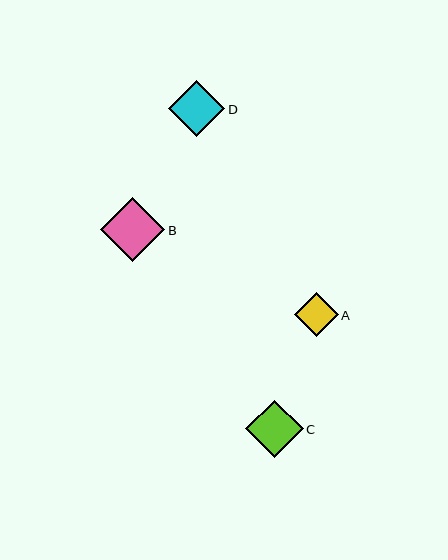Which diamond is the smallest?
Diamond A is the smallest with a size of approximately 44 pixels.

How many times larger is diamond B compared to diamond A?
Diamond B is approximately 1.5 times the size of diamond A.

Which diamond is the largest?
Diamond B is the largest with a size of approximately 64 pixels.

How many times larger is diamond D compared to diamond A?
Diamond D is approximately 1.3 times the size of diamond A.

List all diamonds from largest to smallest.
From largest to smallest: B, C, D, A.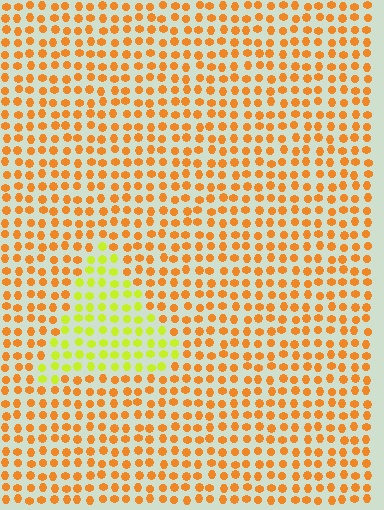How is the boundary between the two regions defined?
The boundary is defined purely by a slight shift in hue (about 44 degrees). Spacing, size, and orientation are identical on both sides.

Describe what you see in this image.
The image is filled with small orange elements in a uniform arrangement. A triangle-shaped region is visible where the elements are tinted to a slightly different hue, forming a subtle color boundary.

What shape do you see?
I see a triangle.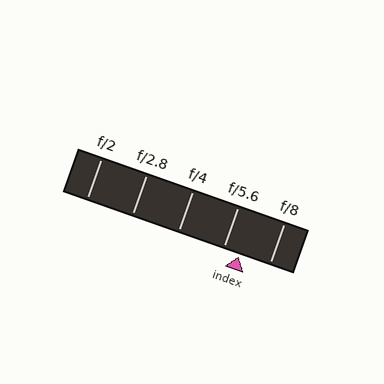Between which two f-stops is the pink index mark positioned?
The index mark is between f/5.6 and f/8.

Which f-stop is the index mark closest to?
The index mark is closest to f/5.6.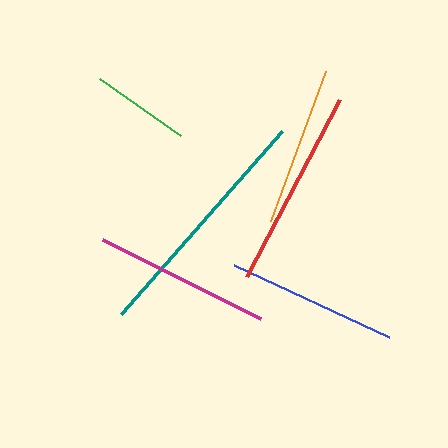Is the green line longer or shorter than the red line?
The red line is longer than the green line.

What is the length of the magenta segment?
The magenta segment is approximately 177 pixels long.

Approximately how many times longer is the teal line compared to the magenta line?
The teal line is approximately 1.4 times the length of the magenta line.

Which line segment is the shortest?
The green line is the shortest at approximately 99 pixels.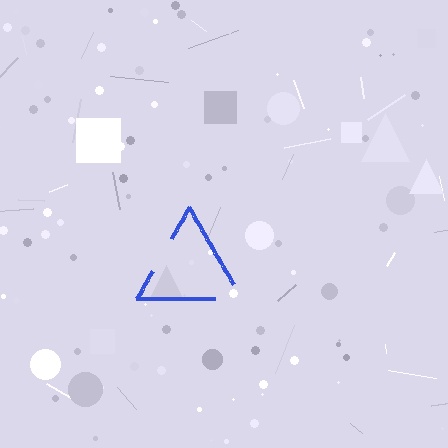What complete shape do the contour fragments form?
The contour fragments form a triangle.